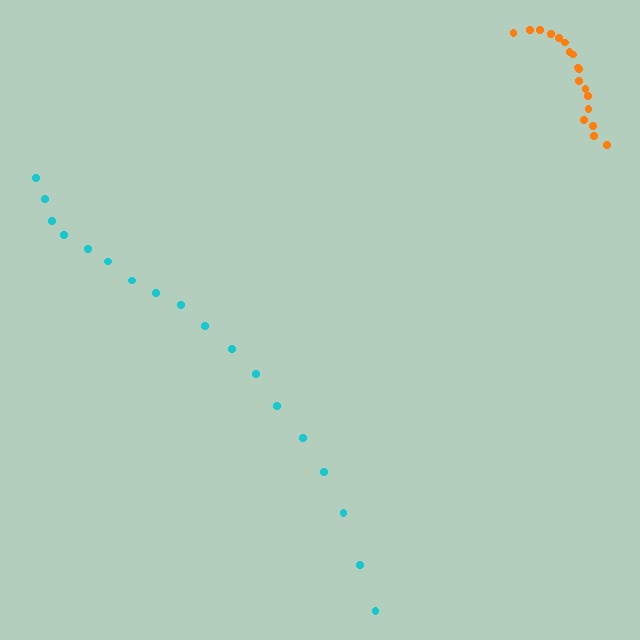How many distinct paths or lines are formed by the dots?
There are 2 distinct paths.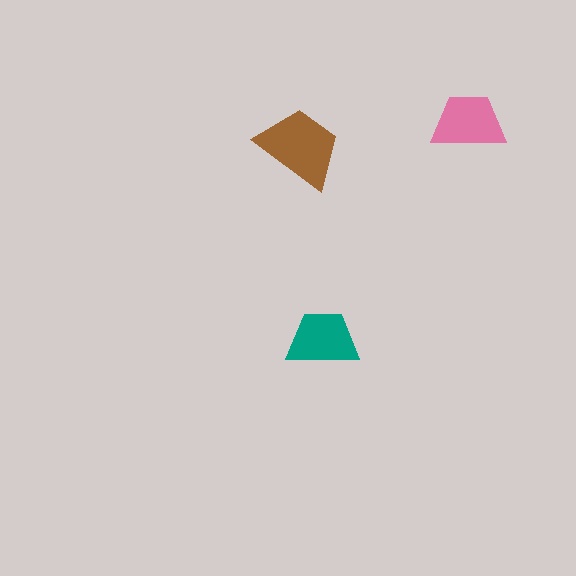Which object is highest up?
The pink trapezoid is topmost.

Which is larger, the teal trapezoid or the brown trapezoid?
The brown one.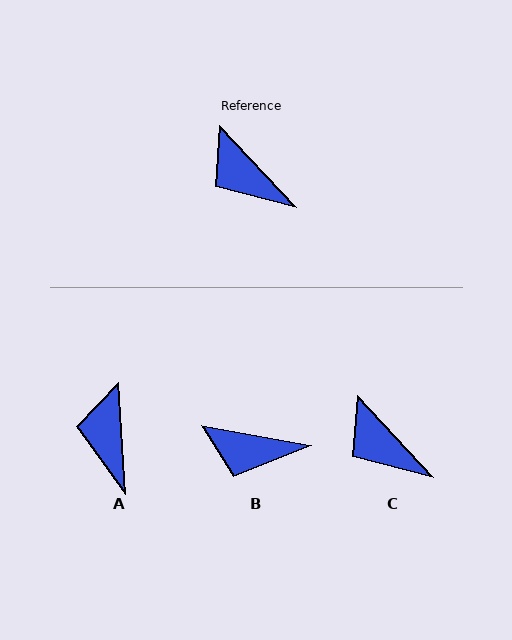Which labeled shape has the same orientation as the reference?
C.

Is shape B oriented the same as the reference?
No, it is off by about 36 degrees.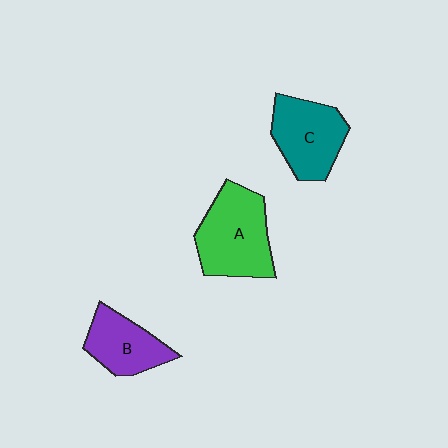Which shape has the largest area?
Shape A (green).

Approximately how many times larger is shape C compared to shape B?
Approximately 1.2 times.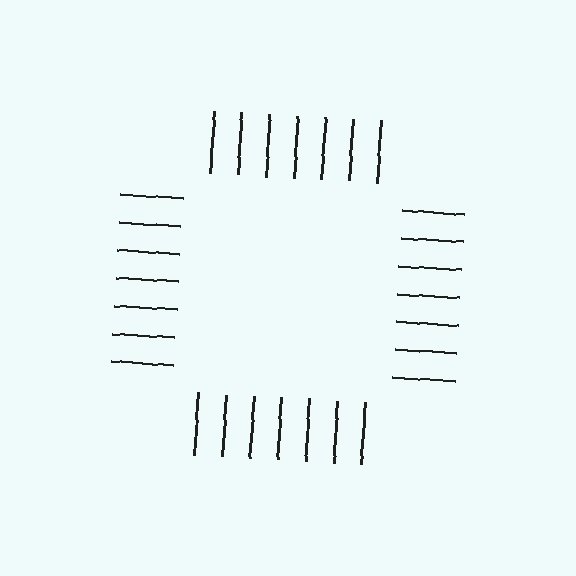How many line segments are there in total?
28 — 7 along each of the 4 edges.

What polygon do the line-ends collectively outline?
An illusory square — the line segments terminate on its edges but no continuous stroke is drawn.